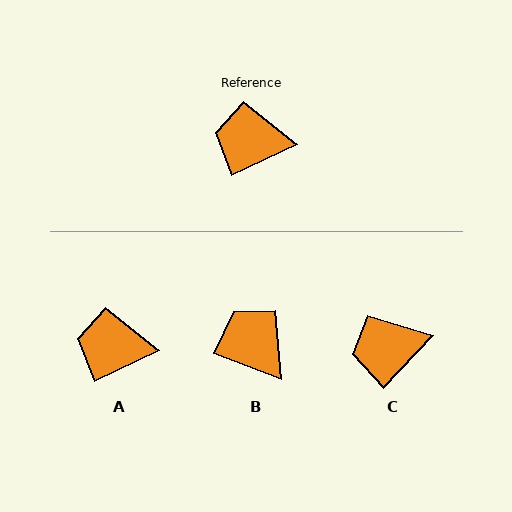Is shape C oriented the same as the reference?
No, it is off by about 22 degrees.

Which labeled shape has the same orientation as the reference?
A.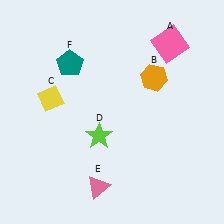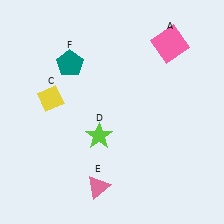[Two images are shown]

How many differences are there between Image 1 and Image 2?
There is 1 difference between the two images.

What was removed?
The orange hexagon (B) was removed in Image 2.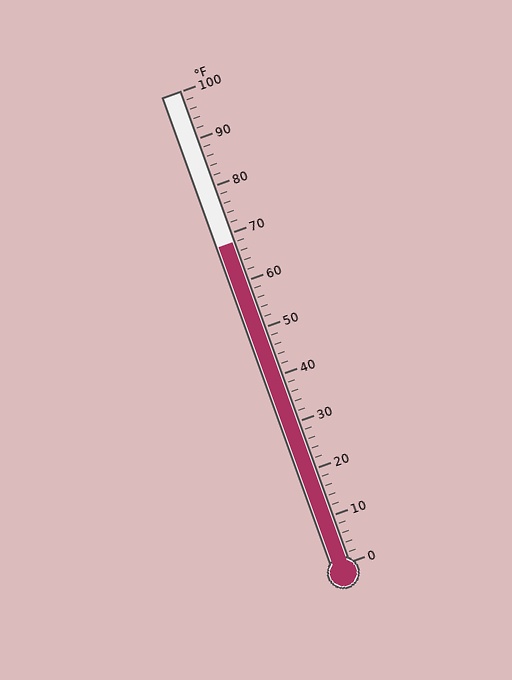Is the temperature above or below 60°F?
The temperature is above 60°F.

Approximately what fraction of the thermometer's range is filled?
The thermometer is filled to approximately 70% of its range.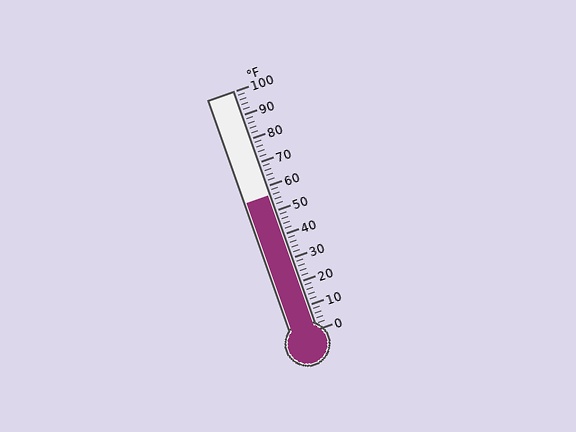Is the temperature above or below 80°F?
The temperature is below 80°F.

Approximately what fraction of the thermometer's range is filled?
The thermometer is filled to approximately 55% of its range.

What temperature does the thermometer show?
The thermometer shows approximately 56°F.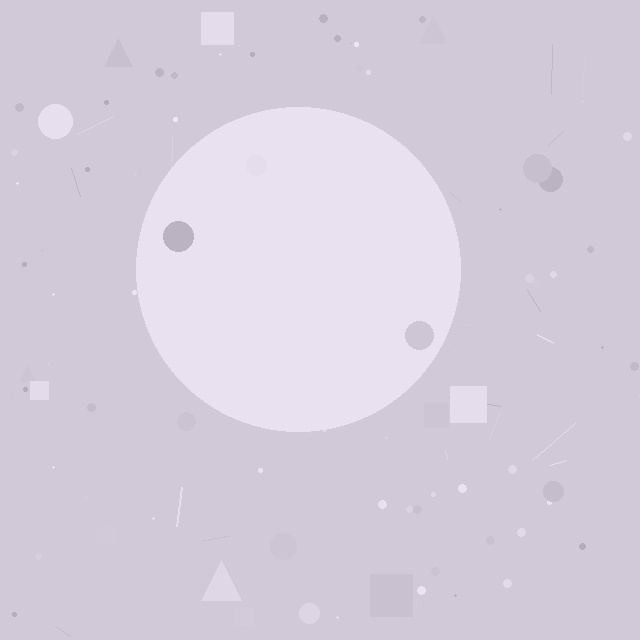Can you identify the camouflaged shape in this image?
The camouflaged shape is a circle.